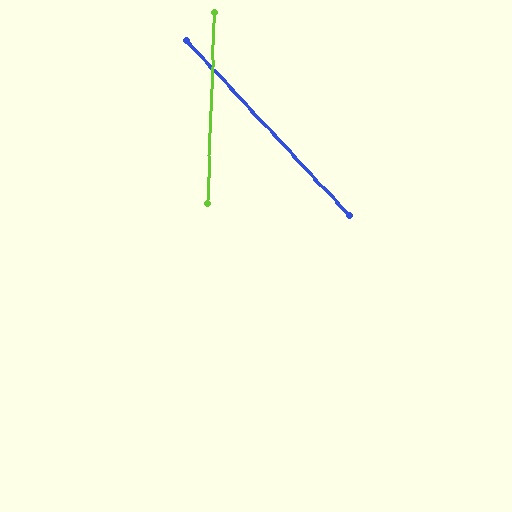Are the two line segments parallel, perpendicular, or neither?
Neither parallel nor perpendicular — they differ by about 45°.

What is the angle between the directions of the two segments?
Approximately 45 degrees.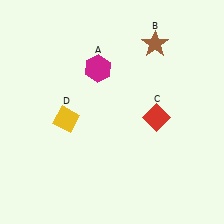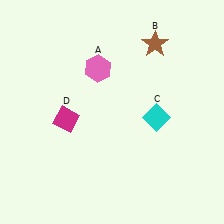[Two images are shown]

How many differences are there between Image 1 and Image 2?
There are 3 differences between the two images.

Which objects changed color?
A changed from magenta to pink. C changed from red to cyan. D changed from yellow to magenta.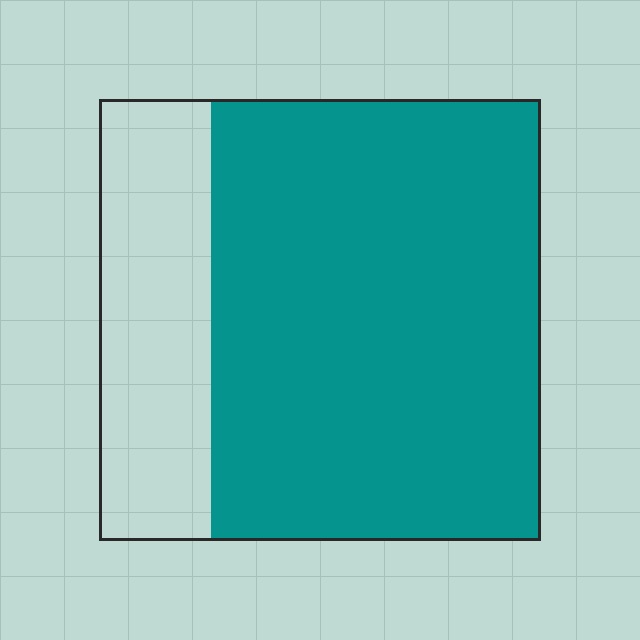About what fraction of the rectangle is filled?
About three quarters (3/4).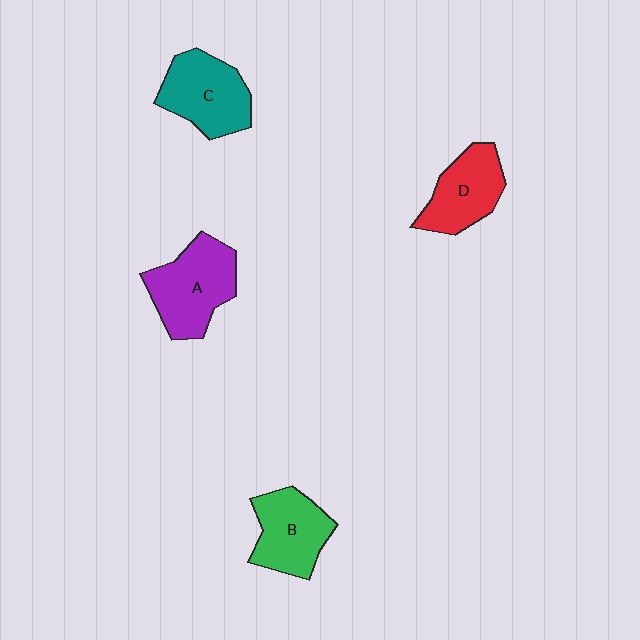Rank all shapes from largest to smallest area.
From largest to smallest: A (purple), C (teal), B (green), D (red).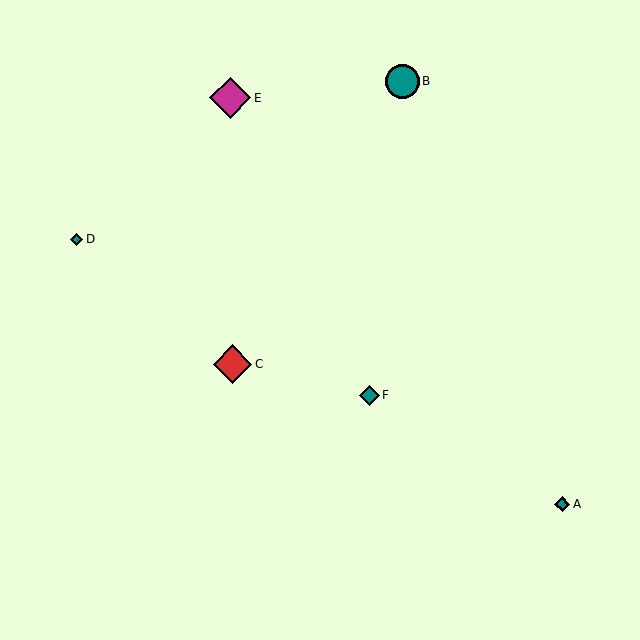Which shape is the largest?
The magenta diamond (labeled E) is the largest.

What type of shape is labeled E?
Shape E is a magenta diamond.